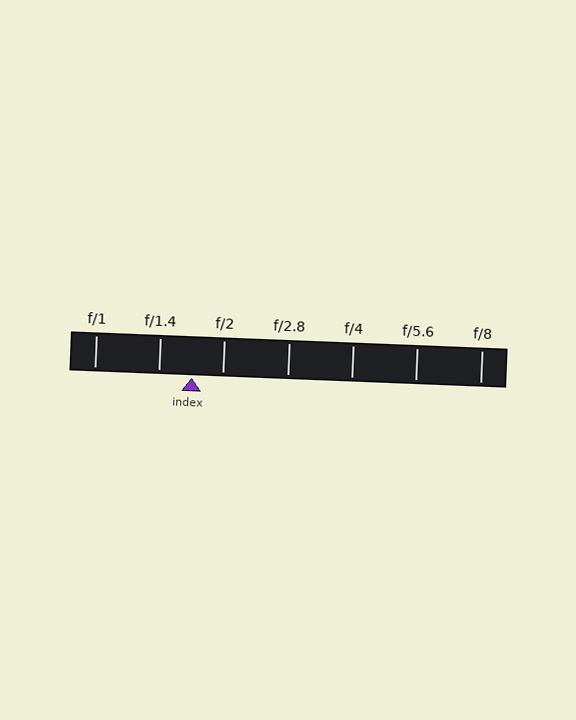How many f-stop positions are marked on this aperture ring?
There are 7 f-stop positions marked.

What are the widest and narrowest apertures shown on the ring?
The widest aperture shown is f/1 and the narrowest is f/8.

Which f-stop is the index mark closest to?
The index mark is closest to f/2.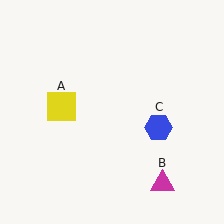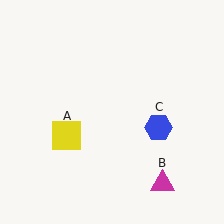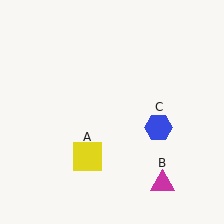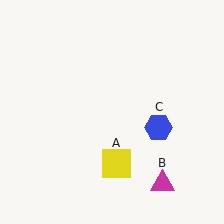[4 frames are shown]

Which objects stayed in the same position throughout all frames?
Magenta triangle (object B) and blue hexagon (object C) remained stationary.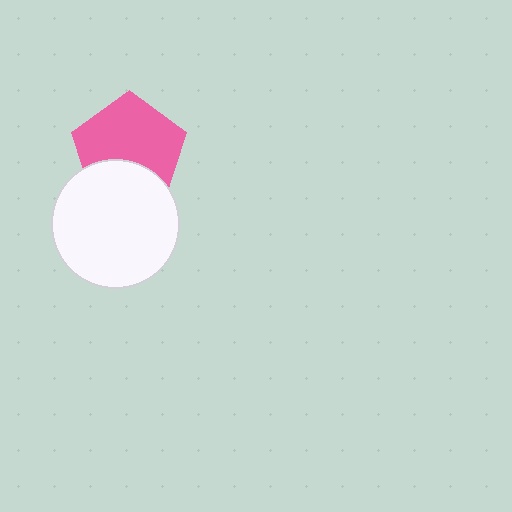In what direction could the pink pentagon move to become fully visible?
The pink pentagon could move up. That would shift it out from behind the white circle entirely.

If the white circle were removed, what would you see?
You would see the complete pink pentagon.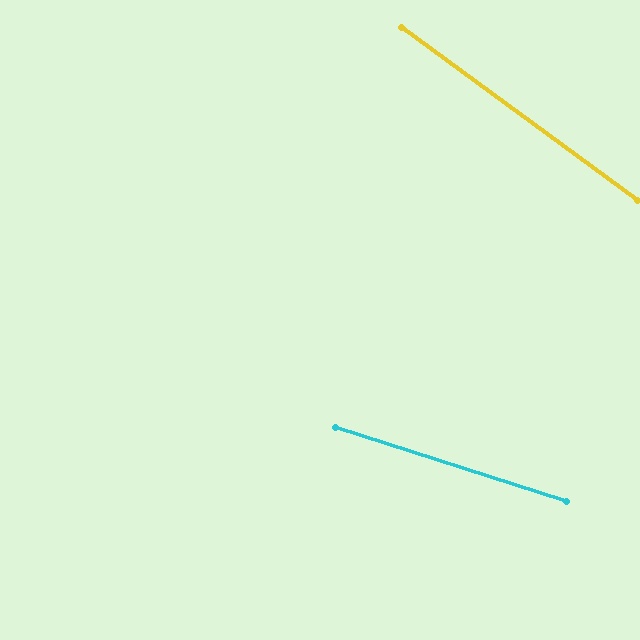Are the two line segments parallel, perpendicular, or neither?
Neither parallel nor perpendicular — they differ by about 19°.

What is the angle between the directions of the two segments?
Approximately 19 degrees.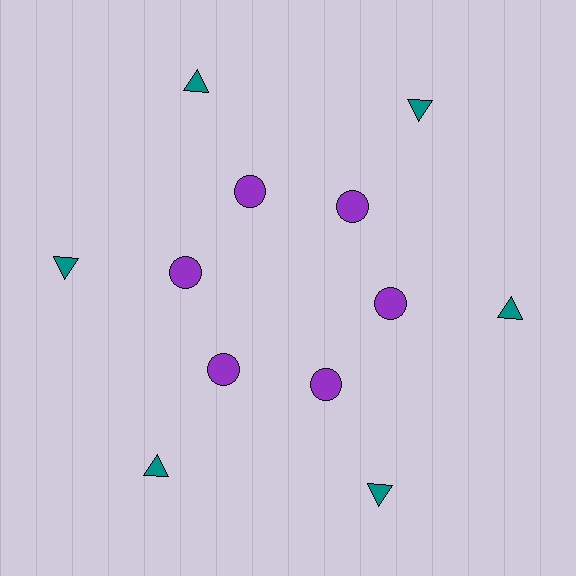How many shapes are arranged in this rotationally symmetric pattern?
There are 12 shapes, arranged in 6 groups of 2.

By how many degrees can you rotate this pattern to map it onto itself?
The pattern maps onto itself every 60 degrees of rotation.